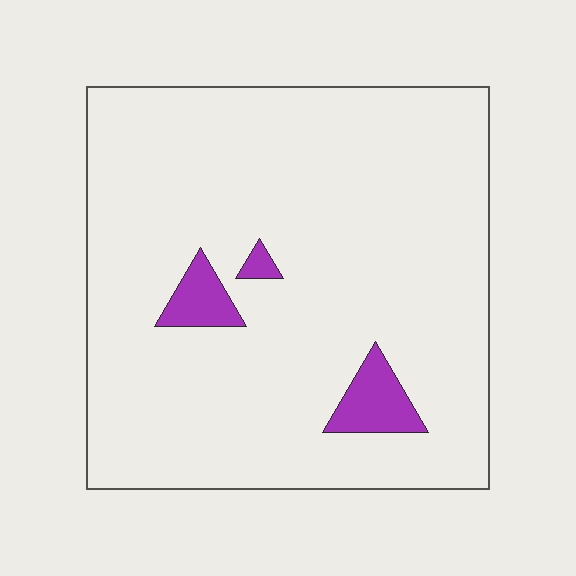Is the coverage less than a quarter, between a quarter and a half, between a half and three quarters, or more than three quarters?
Less than a quarter.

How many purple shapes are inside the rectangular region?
3.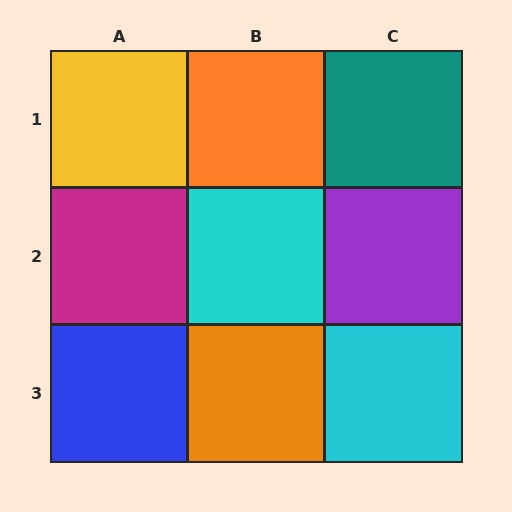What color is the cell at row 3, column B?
Orange.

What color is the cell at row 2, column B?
Cyan.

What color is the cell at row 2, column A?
Magenta.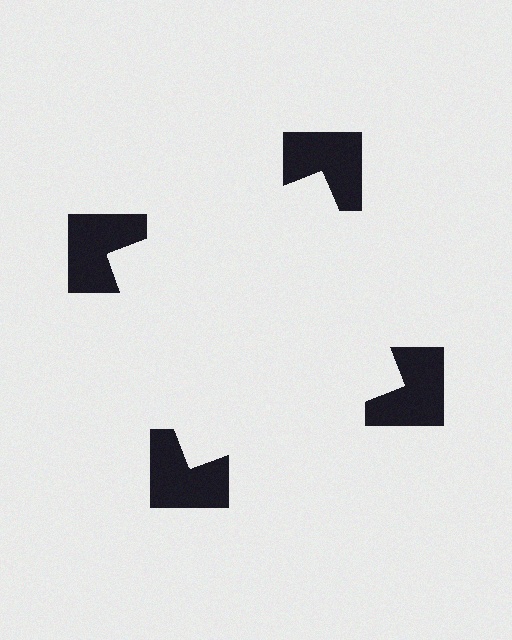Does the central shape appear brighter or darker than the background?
It typically appears slightly brighter than the background, even though no actual brightness change is drawn.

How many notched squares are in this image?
There are 4 — one at each vertex of the illusory square.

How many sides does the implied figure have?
4 sides.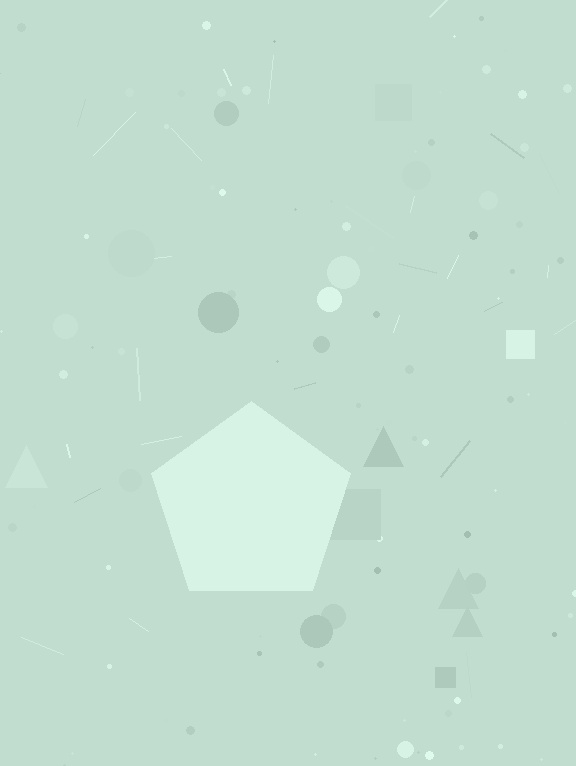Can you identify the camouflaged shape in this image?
The camouflaged shape is a pentagon.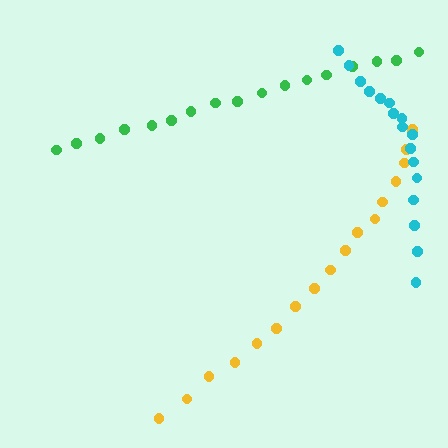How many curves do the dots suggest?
There are 3 distinct paths.